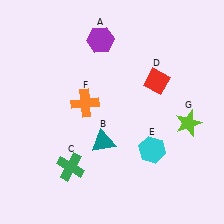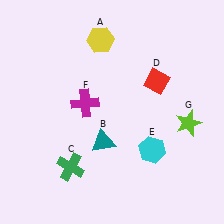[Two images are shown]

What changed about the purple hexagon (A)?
In Image 1, A is purple. In Image 2, it changed to yellow.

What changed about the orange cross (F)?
In Image 1, F is orange. In Image 2, it changed to magenta.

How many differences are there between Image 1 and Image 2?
There are 2 differences between the two images.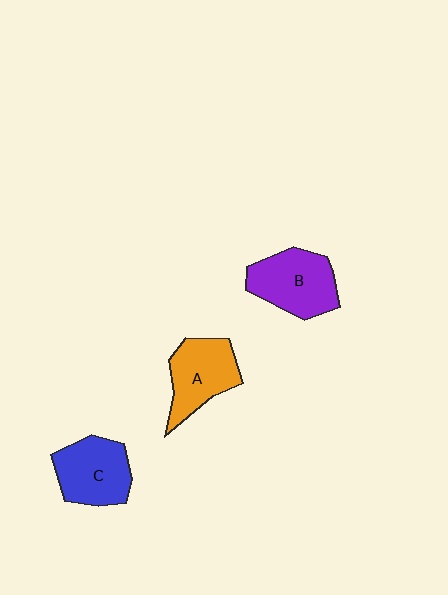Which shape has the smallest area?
Shape A (orange).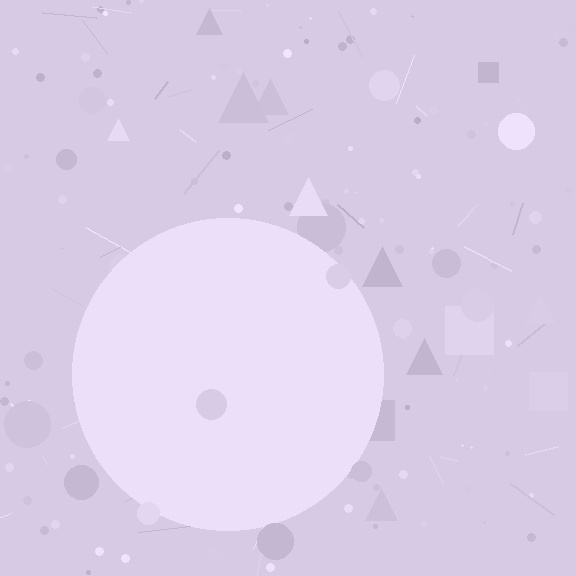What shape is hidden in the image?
A circle is hidden in the image.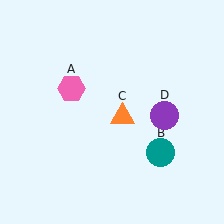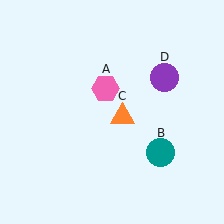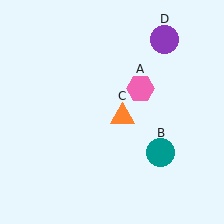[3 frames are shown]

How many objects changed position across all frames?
2 objects changed position: pink hexagon (object A), purple circle (object D).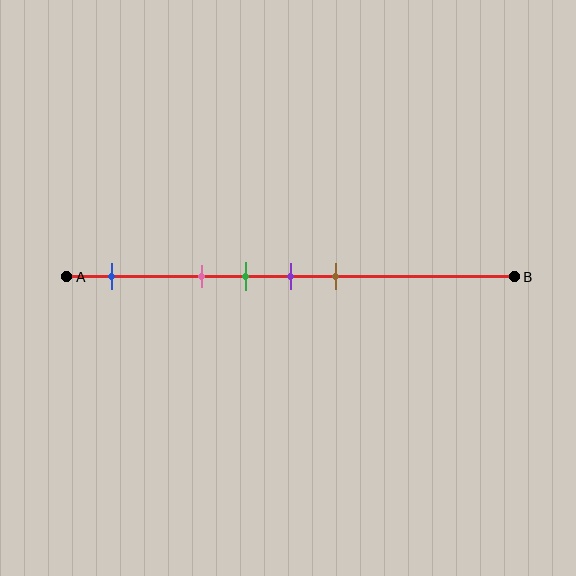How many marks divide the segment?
There are 5 marks dividing the segment.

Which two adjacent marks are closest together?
The green and purple marks are the closest adjacent pair.